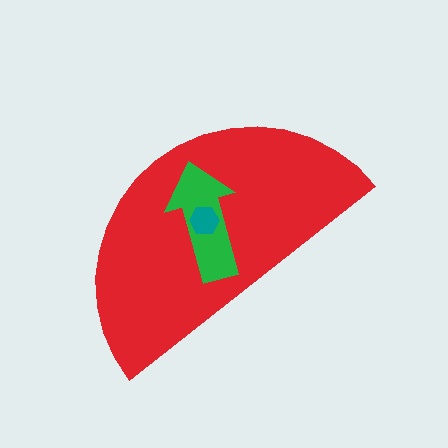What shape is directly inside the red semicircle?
The green arrow.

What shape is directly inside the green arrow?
The teal hexagon.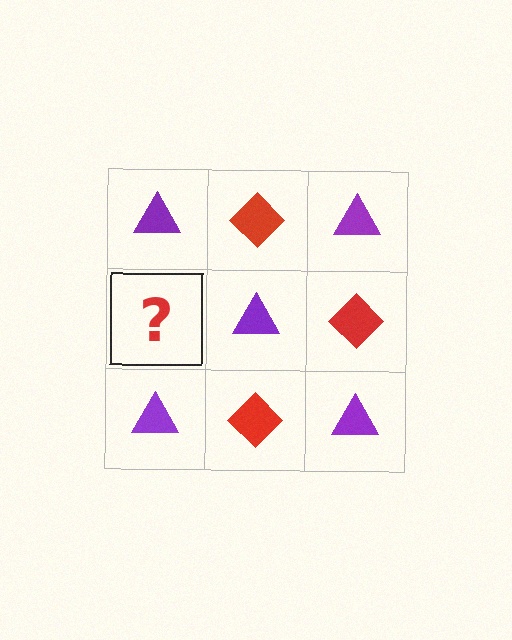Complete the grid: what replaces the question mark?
The question mark should be replaced with a red diamond.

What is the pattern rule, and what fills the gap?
The rule is that it alternates purple triangle and red diamond in a checkerboard pattern. The gap should be filled with a red diamond.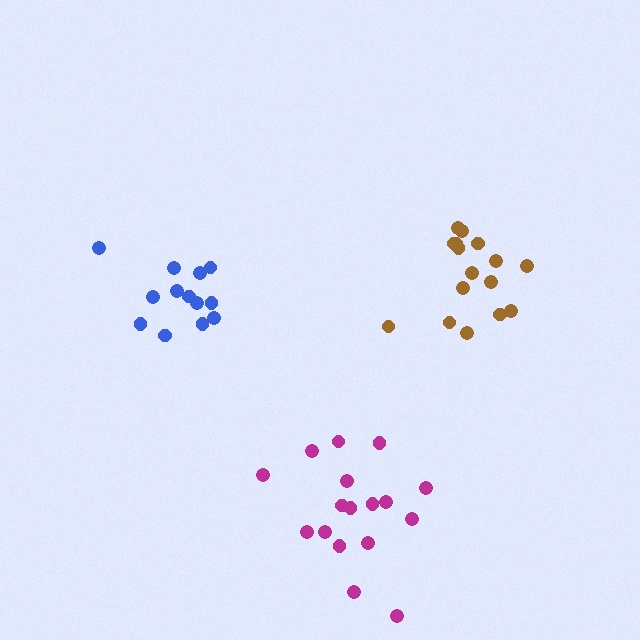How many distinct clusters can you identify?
There are 3 distinct clusters.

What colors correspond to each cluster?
The clusters are colored: brown, magenta, blue.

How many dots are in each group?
Group 1: 16 dots, Group 2: 17 dots, Group 3: 13 dots (46 total).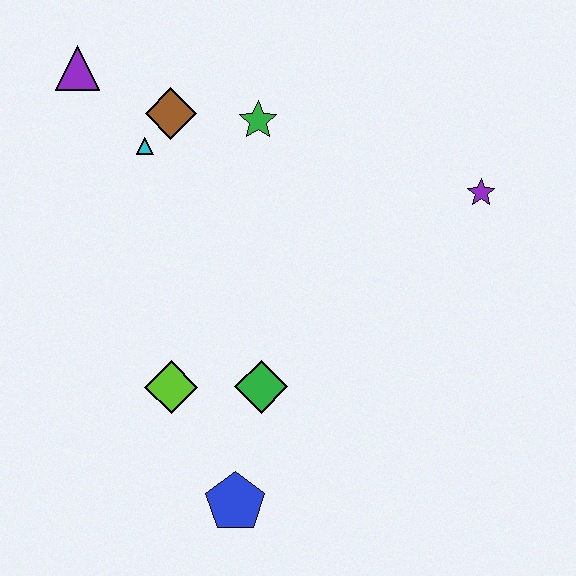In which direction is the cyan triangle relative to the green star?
The cyan triangle is to the left of the green star.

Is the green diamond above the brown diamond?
No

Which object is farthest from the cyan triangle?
The blue pentagon is farthest from the cyan triangle.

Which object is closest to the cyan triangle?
The brown diamond is closest to the cyan triangle.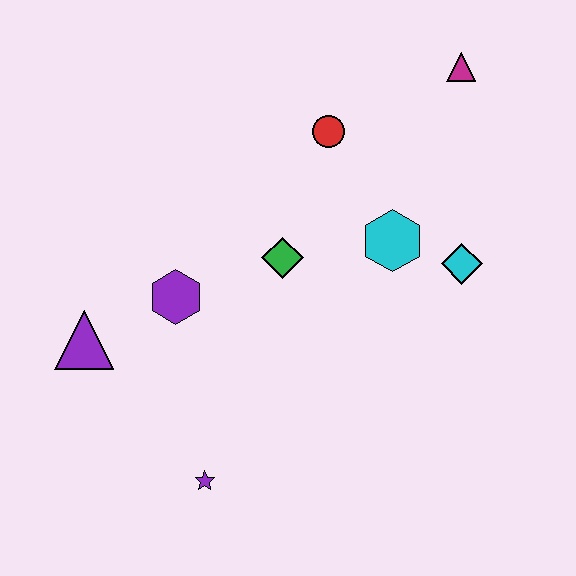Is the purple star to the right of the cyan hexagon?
No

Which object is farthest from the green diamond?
The magenta triangle is farthest from the green diamond.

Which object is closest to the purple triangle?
The purple hexagon is closest to the purple triangle.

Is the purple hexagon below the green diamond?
Yes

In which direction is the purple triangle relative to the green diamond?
The purple triangle is to the left of the green diamond.